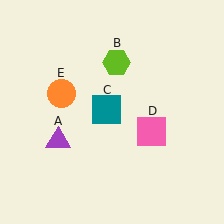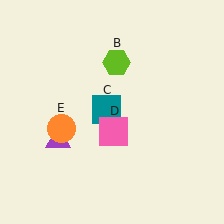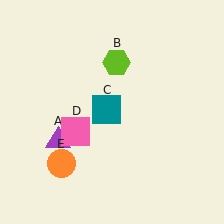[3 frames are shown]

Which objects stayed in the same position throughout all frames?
Purple triangle (object A) and lime hexagon (object B) and teal square (object C) remained stationary.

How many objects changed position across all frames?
2 objects changed position: pink square (object D), orange circle (object E).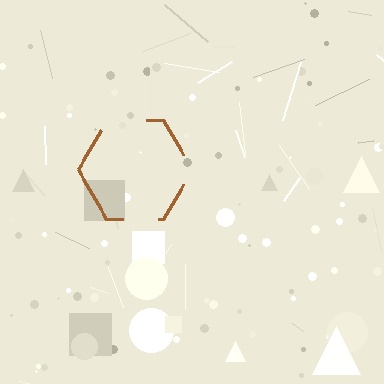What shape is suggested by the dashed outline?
The dashed outline suggests a hexagon.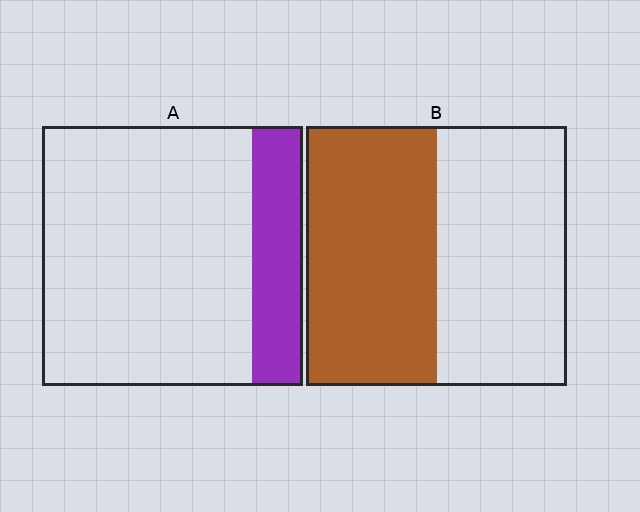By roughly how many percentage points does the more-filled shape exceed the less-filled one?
By roughly 30 percentage points (B over A).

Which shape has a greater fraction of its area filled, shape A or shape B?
Shape B.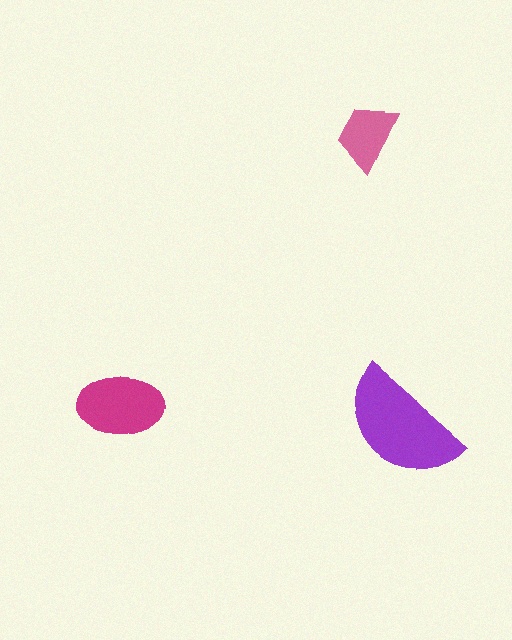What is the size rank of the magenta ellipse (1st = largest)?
2nd.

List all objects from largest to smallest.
The purple semicircle, the magenta ellipse, the pink trapezoid.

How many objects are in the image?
There are 3 objects in the image.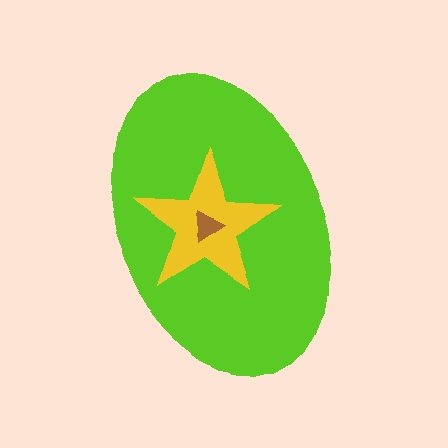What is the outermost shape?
The lime ellipse.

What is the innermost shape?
The brown triangle.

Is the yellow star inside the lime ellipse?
Yes.